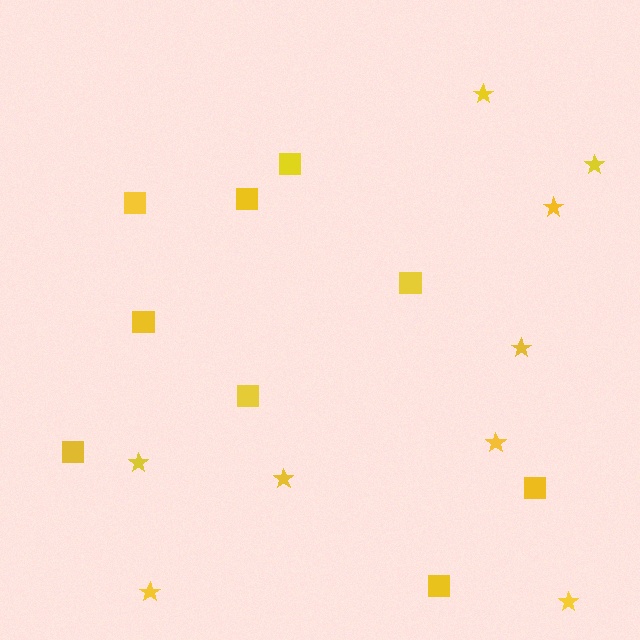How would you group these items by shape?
There are 2 groups: one group of squares (9) and one group of stars (9).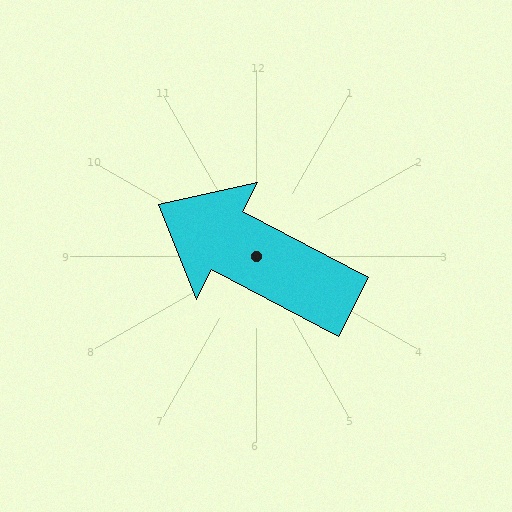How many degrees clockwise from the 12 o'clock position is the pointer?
Approximately 298 degrees.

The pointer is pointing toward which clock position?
Roughly 10 o'clock.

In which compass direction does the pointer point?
Northwest.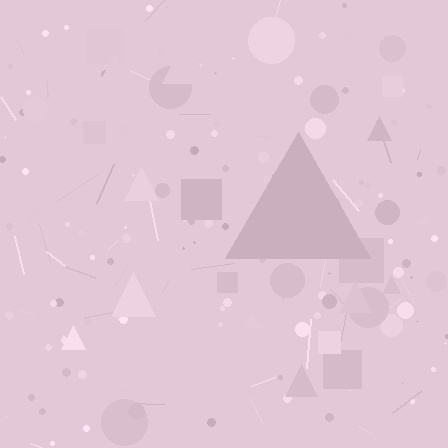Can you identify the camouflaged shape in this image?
The camouflaged shape is a triangle.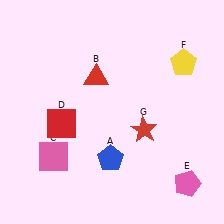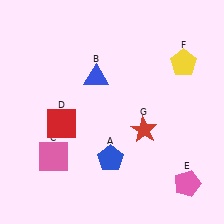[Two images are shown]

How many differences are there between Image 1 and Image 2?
There is 1 difference between the two images.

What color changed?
The triangle (B) changed from red in Image 1 to blue in Image 2.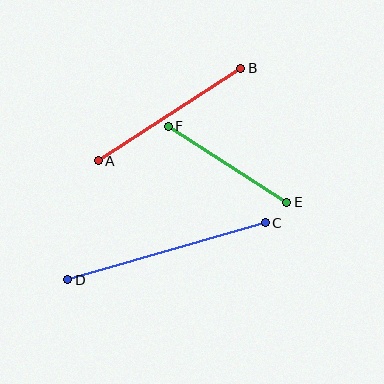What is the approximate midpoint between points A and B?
The midpoint is at approximately (169, 114) pixels.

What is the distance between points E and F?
The distance is approximately 141 pixels.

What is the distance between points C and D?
The distance is approximately 206 pixels.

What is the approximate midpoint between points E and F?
The midpoint is at approximately (227, 164) pixels.